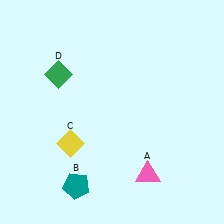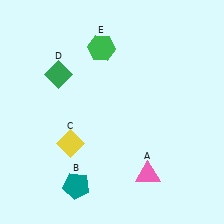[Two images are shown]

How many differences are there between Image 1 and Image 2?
There is 1 difference between the two images.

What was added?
A green hexagon (E) was added in Image 2.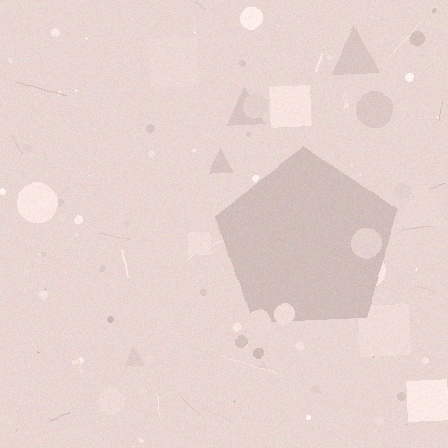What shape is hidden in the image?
A pentagon is hidden in the image.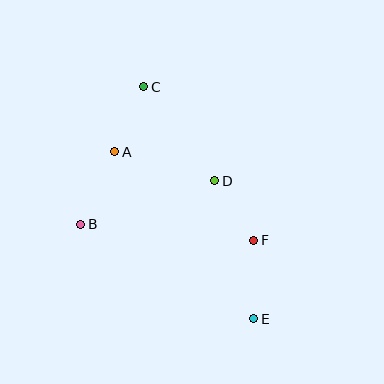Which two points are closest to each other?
Points D and F are closest to each other.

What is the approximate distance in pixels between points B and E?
The distance between B and E is approximately 197 pixels.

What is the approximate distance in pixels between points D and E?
The distance between D and E is approximately 143 pixels.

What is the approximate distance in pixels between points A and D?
The distance between A and D is approximately 104 pixels.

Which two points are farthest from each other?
Points C and E are farthest from each other.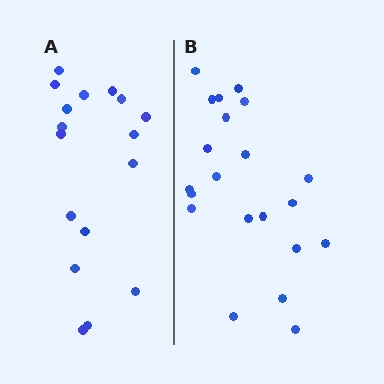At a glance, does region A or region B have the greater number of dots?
Region B (the right region) has more dots.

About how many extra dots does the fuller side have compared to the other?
Region B has about 4 more dots than region A.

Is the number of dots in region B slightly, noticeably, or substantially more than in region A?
Region B has only slightly more — the two regions are fairly close. The ratio is roughly 1.2 to 1.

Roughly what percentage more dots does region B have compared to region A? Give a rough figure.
About 25% more.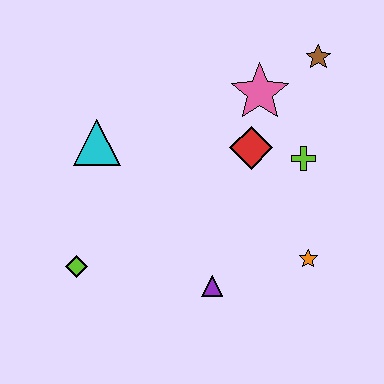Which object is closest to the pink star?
The red diamond is closest to the pink star.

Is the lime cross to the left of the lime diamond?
No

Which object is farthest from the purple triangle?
The brown star is farthest from the purple triangle.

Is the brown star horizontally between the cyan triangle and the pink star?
No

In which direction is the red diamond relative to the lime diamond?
The red diamond is to the right of the lime diamond.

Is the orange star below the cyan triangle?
Yes